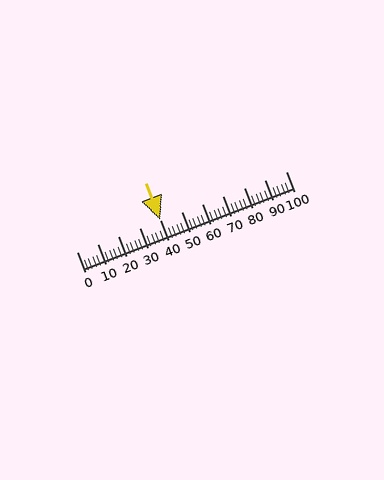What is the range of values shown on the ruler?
The ruler shows values from 0 to 100.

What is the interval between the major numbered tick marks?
The major tick marks are spaced 10 units apart.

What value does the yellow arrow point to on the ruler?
The yellow arrow points to approximately 40.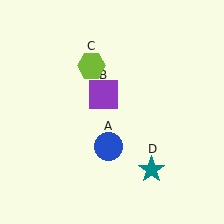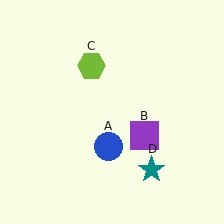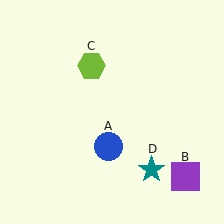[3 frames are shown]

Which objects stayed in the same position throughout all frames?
Blue circle (object A) and lime hexagon (object C) and teal star (object D) remained stationary.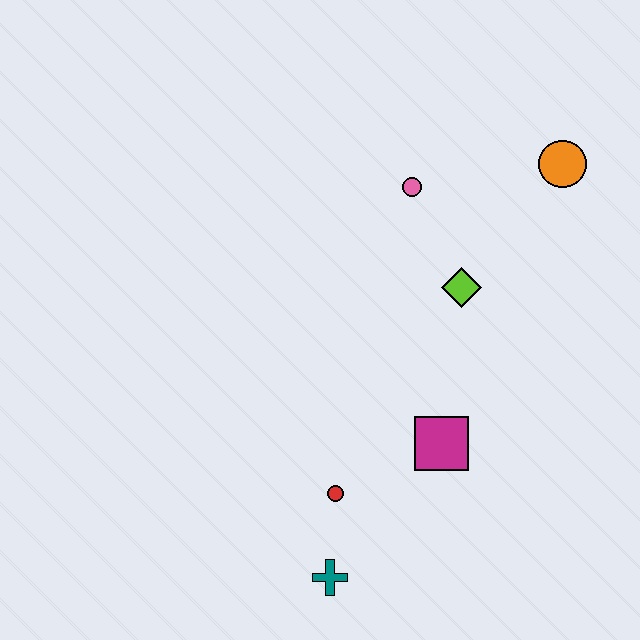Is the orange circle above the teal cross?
Yes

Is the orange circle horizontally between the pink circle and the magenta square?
No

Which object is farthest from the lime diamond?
The teal cross is farthest from the lime diamond.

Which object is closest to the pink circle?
The lime diamond is closest to the pink circle.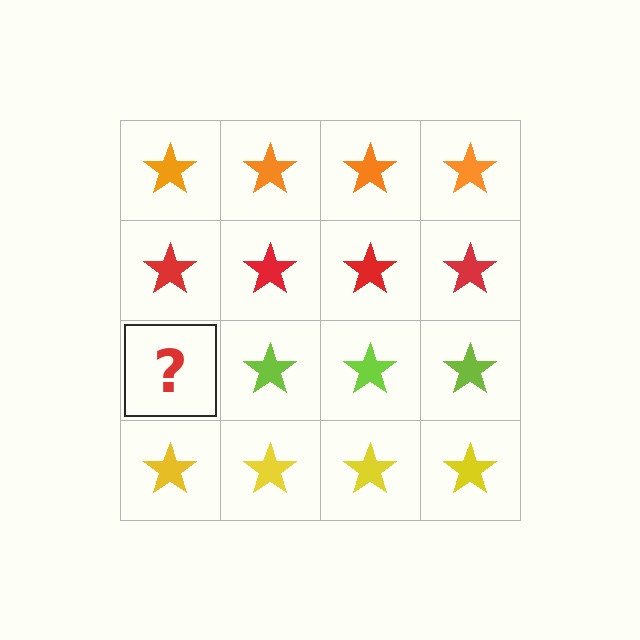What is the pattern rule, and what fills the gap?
The rule is that each row has a consistent color. The gap should be filled with a lime star.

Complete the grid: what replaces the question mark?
The question mark should be replaced with a lime star.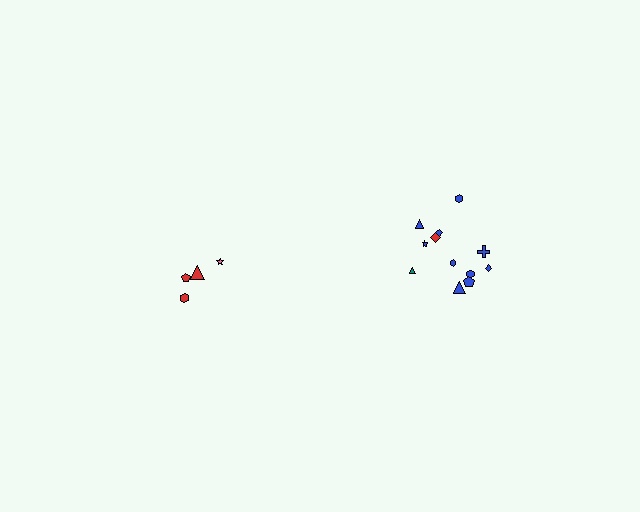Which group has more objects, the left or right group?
The right group.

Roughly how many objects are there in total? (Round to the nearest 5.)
Roughly 15 objects in total.